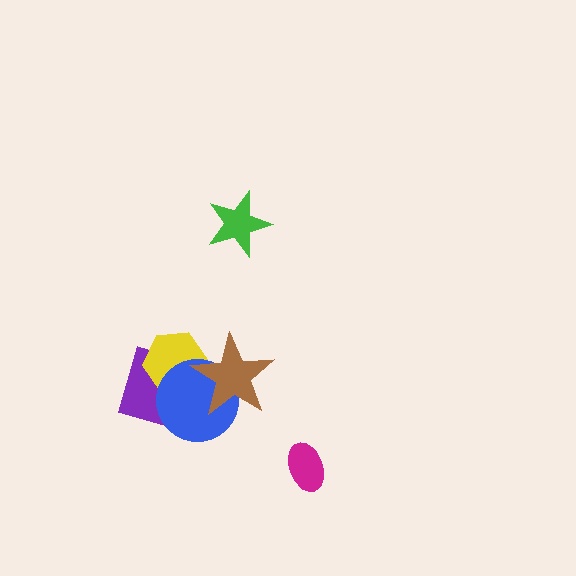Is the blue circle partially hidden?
Yes, it is partially covered by another shape.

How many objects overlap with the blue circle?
3 objects overlap with the blue circle.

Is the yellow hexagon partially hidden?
Yes, it is partially covered by another shape.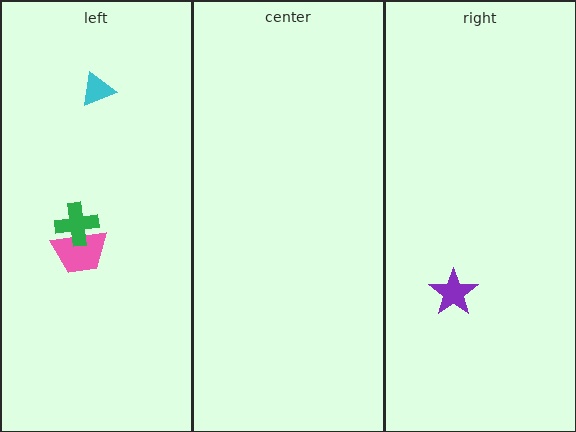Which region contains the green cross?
The left region.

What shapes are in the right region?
The purple star.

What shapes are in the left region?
The pink trapezoid, the cyan triangle, the green cross.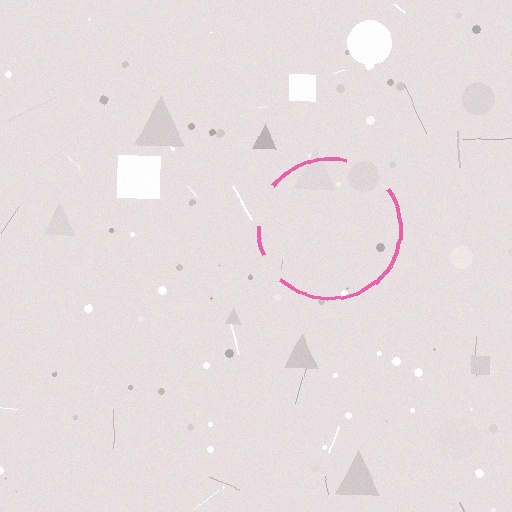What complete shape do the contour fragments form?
The contour fragments form a circle.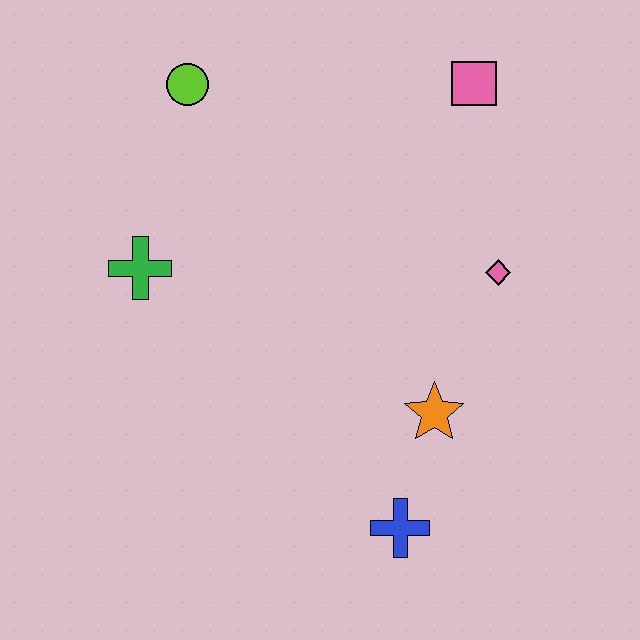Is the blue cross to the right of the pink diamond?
No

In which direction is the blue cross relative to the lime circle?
The blue cross is below the lime circle.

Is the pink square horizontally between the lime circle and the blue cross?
No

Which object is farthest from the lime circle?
The blue cross is farthest from the lime circle.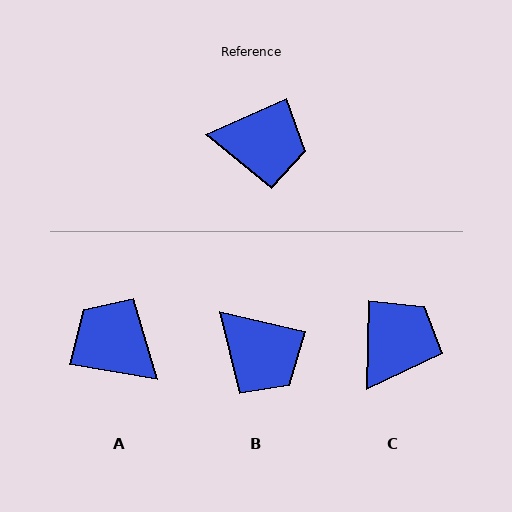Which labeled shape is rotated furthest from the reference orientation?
A, about 146 degrees away.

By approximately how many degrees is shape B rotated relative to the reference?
Approximately 37 degrees clockwise.